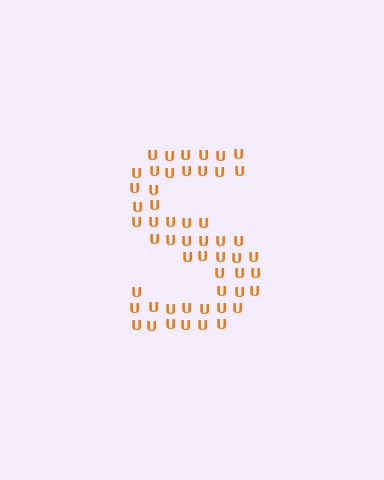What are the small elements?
The small elements are letter U's.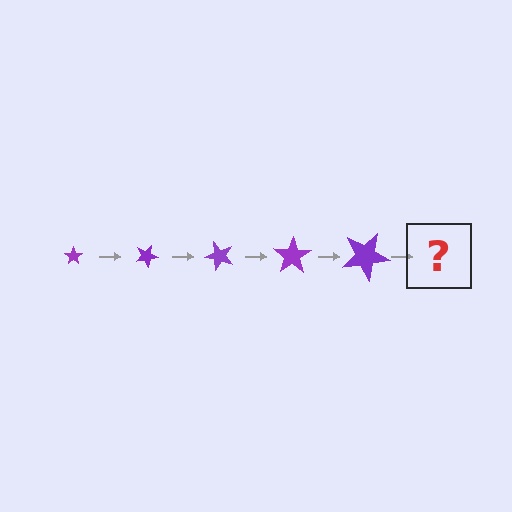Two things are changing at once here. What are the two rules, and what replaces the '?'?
The two rules are that the star grows larger each step and it rotates 25 degrees each step. The '?' should be a star, larger than the previous one and rotated 125 degrees from the start.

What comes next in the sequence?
The next element should be a star, larger than the previous one and rotated 125 degrees from the start.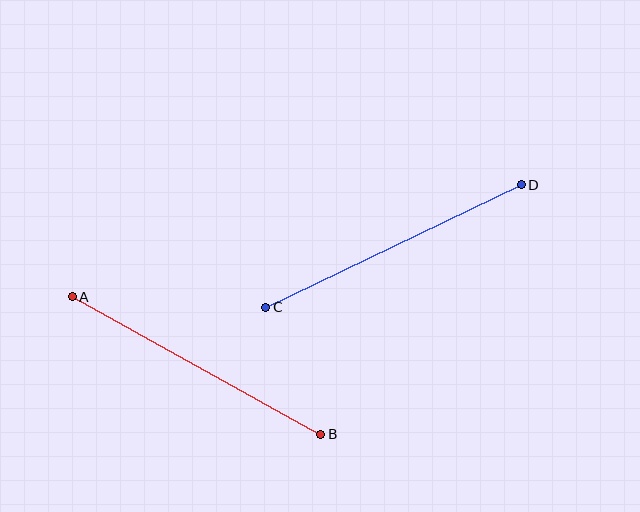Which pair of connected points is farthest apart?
Points A and B are farthest apart.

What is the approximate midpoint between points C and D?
The midpoint is at approximately (393, 246) pixels.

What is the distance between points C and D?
The distance is approximately 283 pixels.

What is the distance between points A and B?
The distance is approximately 284 pixels.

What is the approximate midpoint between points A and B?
The midpoint is at approximately (196, 365) pixels.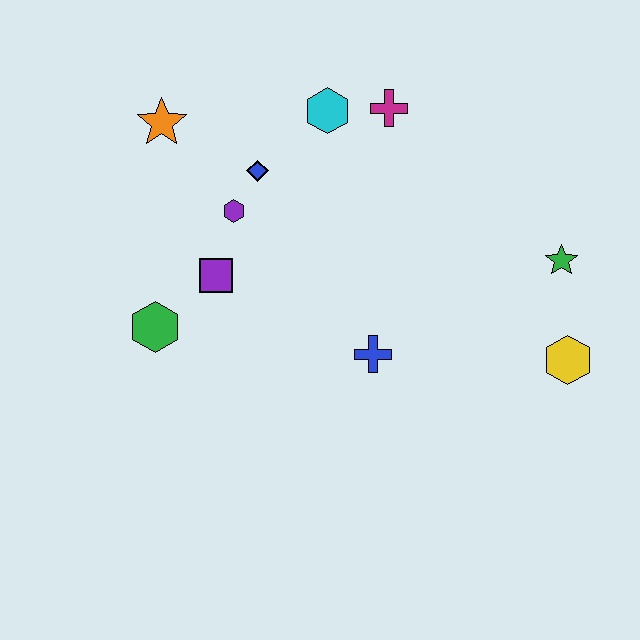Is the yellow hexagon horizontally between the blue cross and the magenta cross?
No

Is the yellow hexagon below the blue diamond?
Yes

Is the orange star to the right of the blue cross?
No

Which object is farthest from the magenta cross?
The green hexagon is farthest from the magenta cross.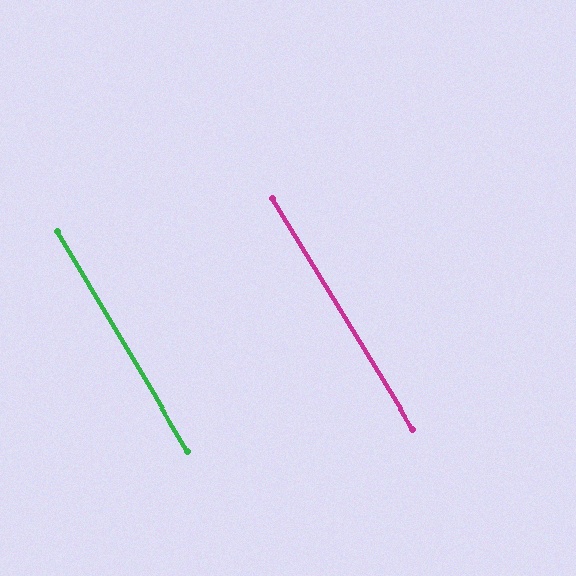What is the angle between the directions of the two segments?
Approximately 1 degree.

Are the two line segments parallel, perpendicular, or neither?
Parallel — their directions differ by only 0.8°.